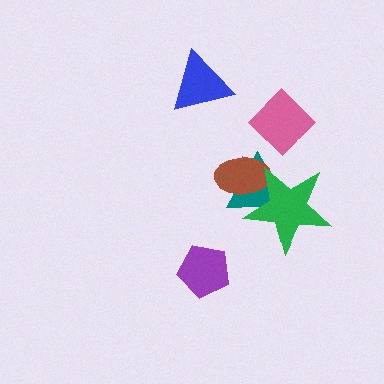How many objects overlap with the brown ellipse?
2 objects overlap with the brown ellipse.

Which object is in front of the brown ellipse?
The green star is in front of the brown ellipse.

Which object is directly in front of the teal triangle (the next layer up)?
The brown ellipse is directly in front of the teal triangle.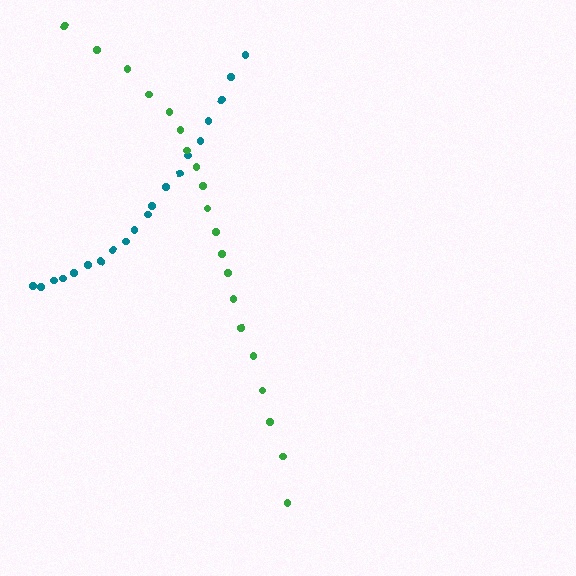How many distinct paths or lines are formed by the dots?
There are 2 distinct paths.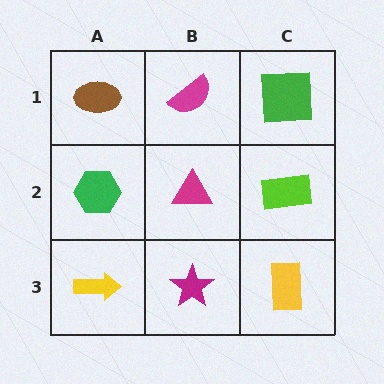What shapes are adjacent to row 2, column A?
A brown ellipse (row 1, column A), a yellow arrow (row 3, column A), a magenta triangle (row 2, column B).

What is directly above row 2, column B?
A magenta semicircle.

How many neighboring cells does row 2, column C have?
3.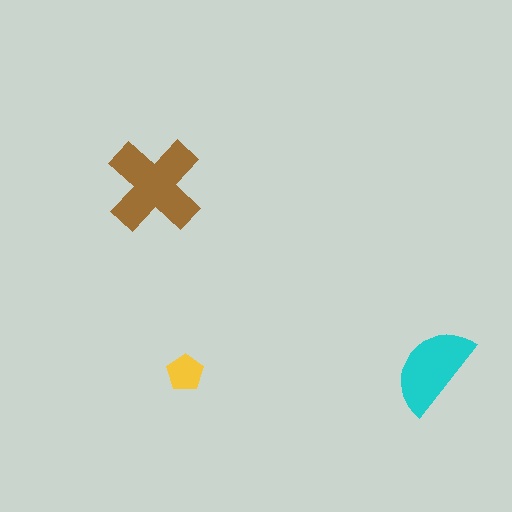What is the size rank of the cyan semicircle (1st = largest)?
2nd.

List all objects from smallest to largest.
The yellow pentagon, the cyan semicircle, the brown cross.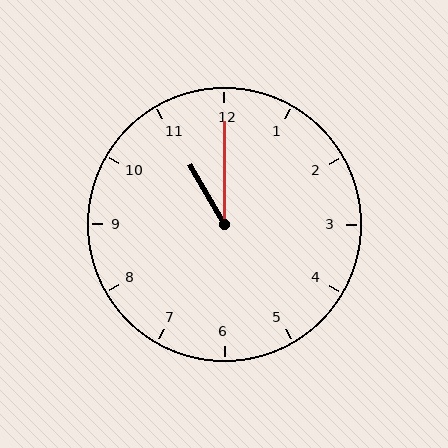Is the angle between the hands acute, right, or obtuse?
It is acute.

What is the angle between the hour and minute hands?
Approximately 30 degrees.